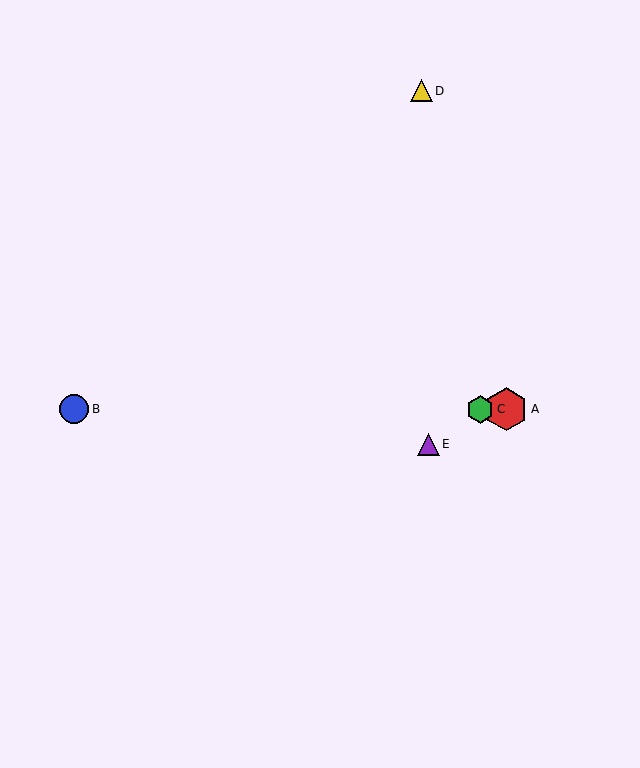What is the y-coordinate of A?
Object A is at y≈409.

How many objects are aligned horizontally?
3 objects (A, B, C) are aligned horizontally.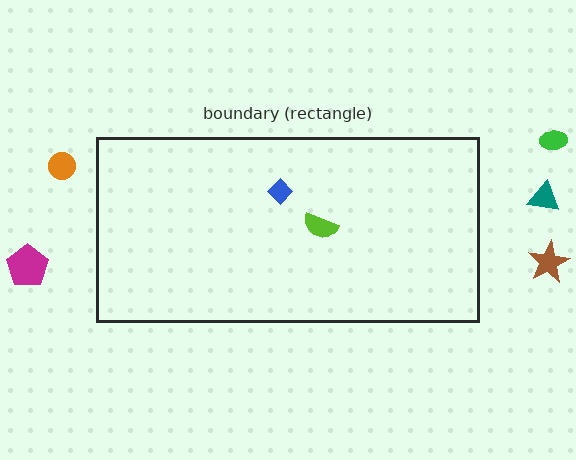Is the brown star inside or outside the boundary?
Outside.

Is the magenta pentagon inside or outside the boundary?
Outside.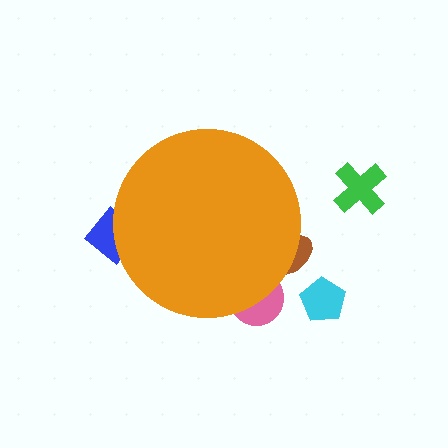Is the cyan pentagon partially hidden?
No, the cyan pentagon is fully visible.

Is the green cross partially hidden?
No, the green cross is fully visible.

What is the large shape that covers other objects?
An orange circle.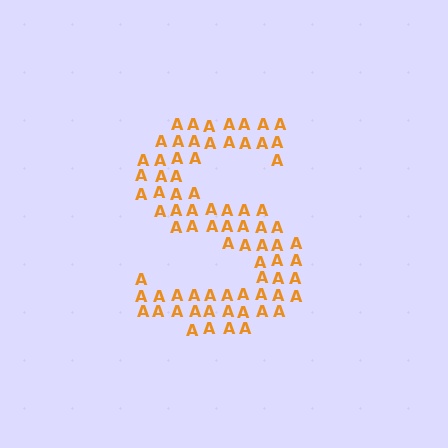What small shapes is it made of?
It is made of small letter A's.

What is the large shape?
The large shape is the letter S.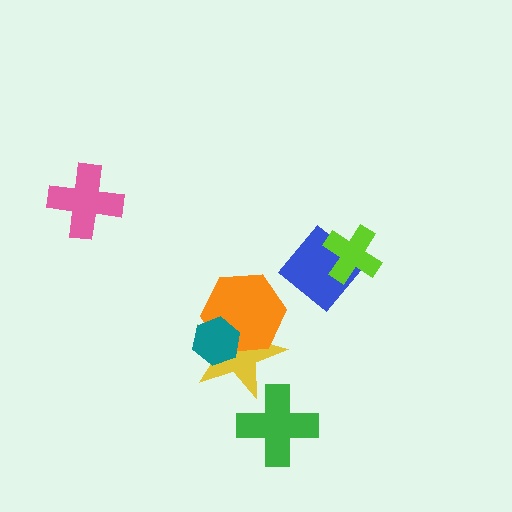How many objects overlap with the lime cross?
1 object overlaps with the lime cross.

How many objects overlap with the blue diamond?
1 object overlaps with the blue diamond.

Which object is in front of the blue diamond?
The lime cross is in front of the blue diamond.